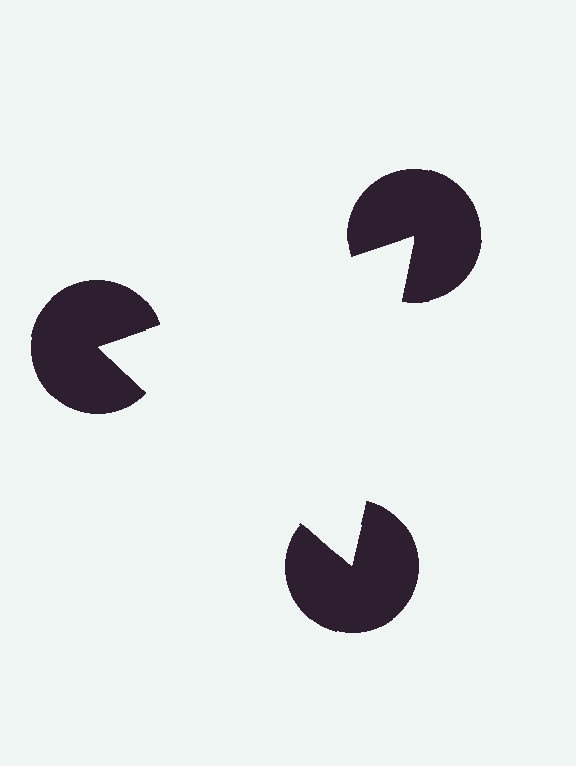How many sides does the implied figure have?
3 sides.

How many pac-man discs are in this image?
There are 3 — one at each vertex of the illusory triangle.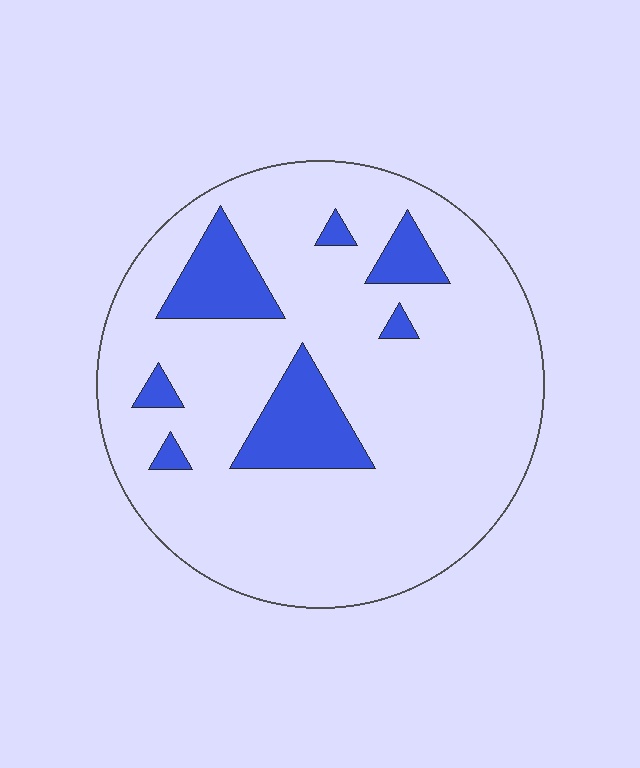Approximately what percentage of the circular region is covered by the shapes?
Approximately 15%.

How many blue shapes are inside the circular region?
7.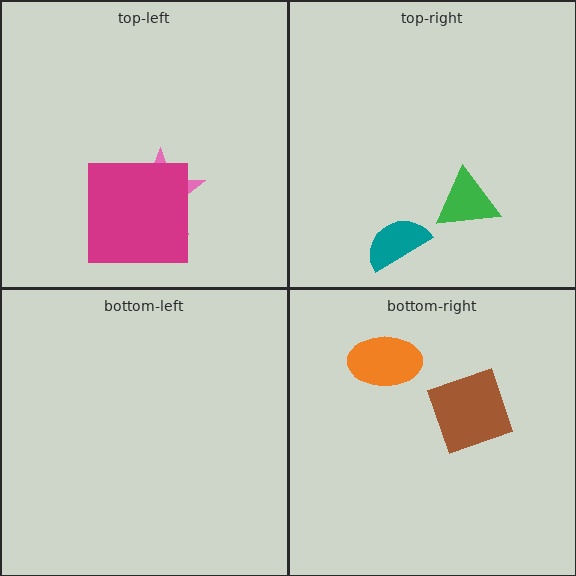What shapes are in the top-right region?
The teal semicircle, the green triangle.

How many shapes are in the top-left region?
2.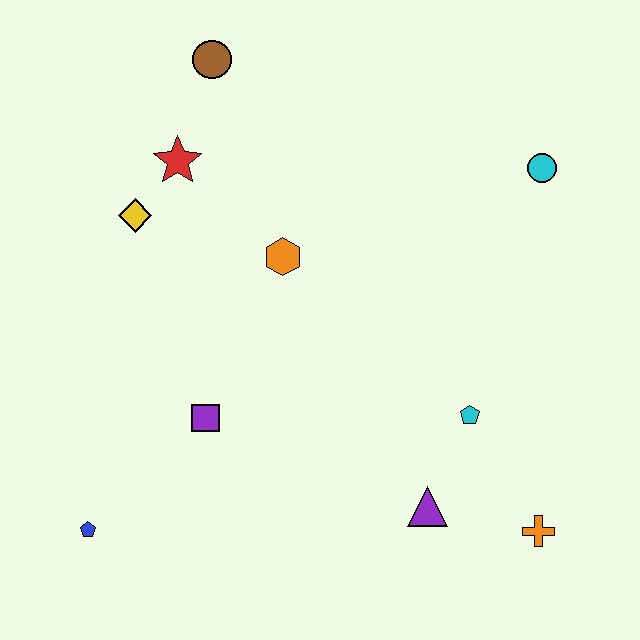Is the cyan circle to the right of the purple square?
Yes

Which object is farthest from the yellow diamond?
The orange cross is farthest from the yellow diamond.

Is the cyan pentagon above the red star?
No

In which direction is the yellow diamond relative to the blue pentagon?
The yellow diamond is above the blue pentagon.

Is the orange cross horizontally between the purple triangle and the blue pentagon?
No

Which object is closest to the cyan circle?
The cyan pentagon is closest to the cyan circle.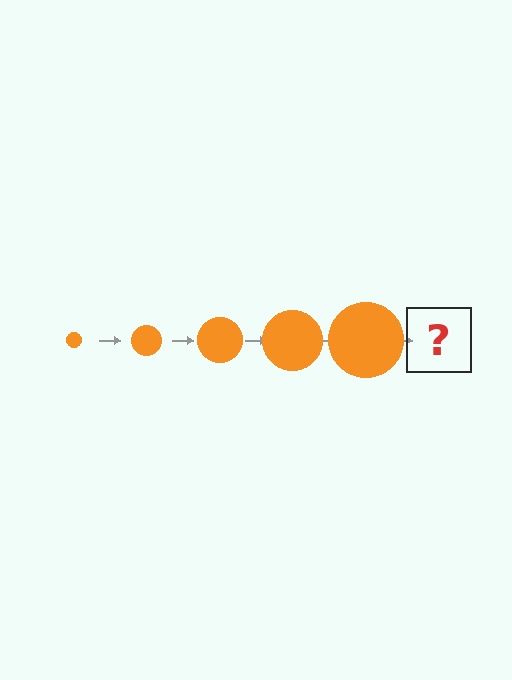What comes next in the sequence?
The next element should be an orange circle, larger than the previous one.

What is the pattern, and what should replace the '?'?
The pattern is that the circle gets progressively larger each step. The '?' should be an orange circle, larger than the previous one.